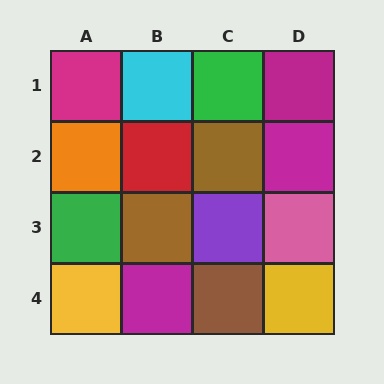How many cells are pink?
1 cell is pink.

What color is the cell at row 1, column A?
Magenta.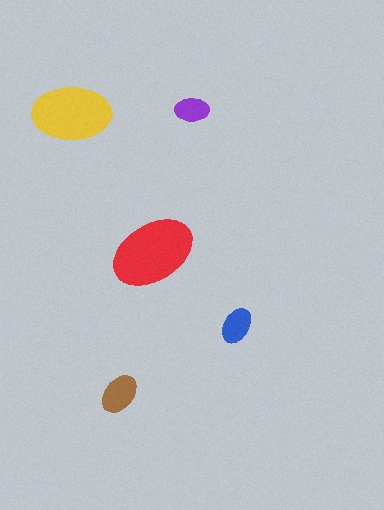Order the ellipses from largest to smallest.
the red one, the yellow one, the brown one, the blue one, the purple one.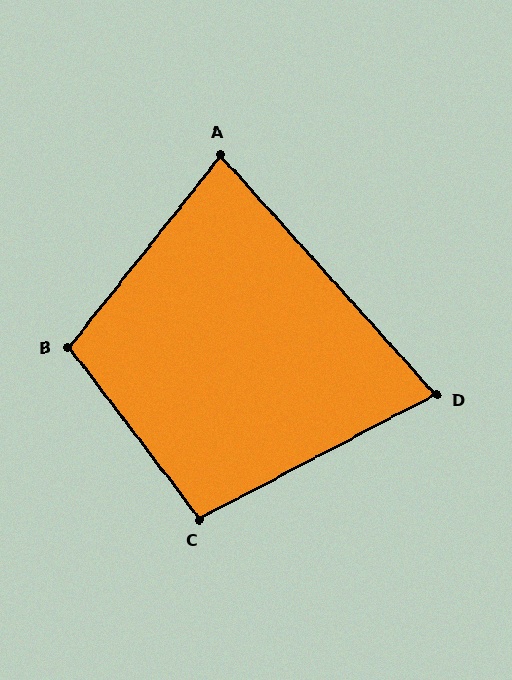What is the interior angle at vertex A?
Approximately 80 degrees (acute).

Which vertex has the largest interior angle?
B, at approximately 104 degrees.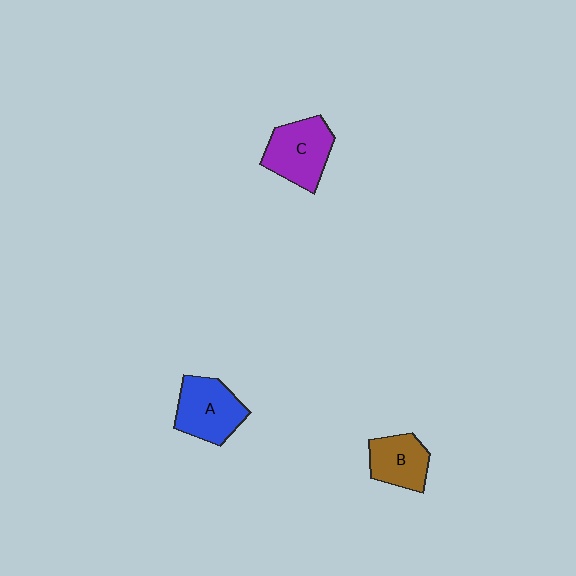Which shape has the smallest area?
Shape B (brown).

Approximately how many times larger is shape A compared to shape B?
Approximately 1.3 times.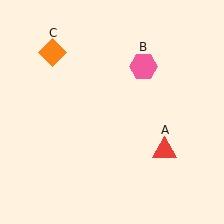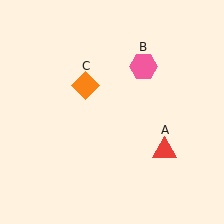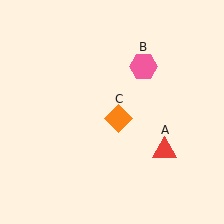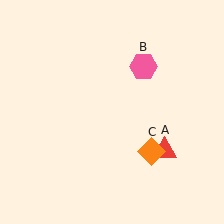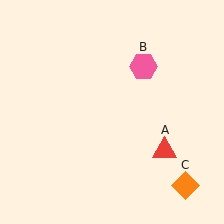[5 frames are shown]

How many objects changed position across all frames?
1 object changed position: orange diamond (object C).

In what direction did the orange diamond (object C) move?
The orange diamond (object C) moved down and to the right.